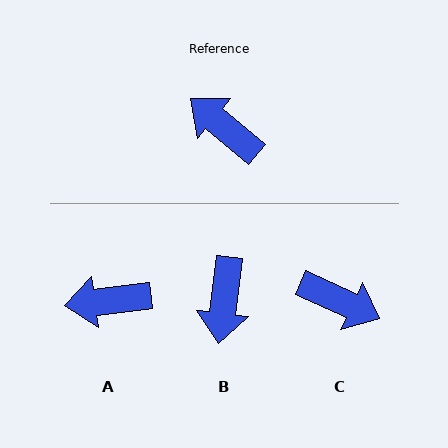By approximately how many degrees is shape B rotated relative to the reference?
Approximately 123 degrees counter-clockwise.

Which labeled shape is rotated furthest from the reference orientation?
C, about 165 degrees away.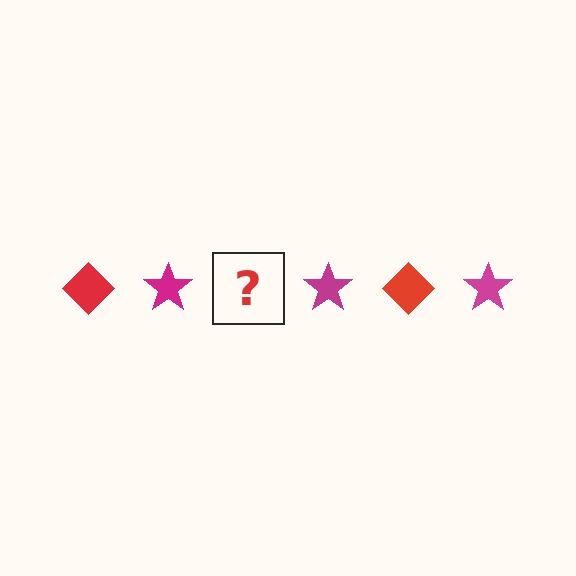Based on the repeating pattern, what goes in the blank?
The blank should be a red diamond.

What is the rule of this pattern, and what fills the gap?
The rule is that the pattern alternates between red diamond and magenta star. The gap should be filled with a red diamond.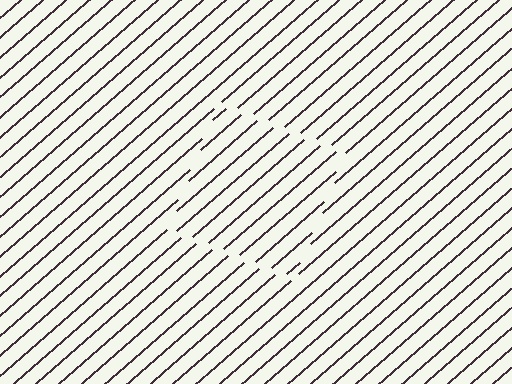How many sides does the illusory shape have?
4 sides — the line-ends trace a square.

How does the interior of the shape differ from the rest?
The interior of the shape contains the same grating, shifted by half a period — the contour is defined by the phase discontinuity where line-ends from the inner and outer gratings abut.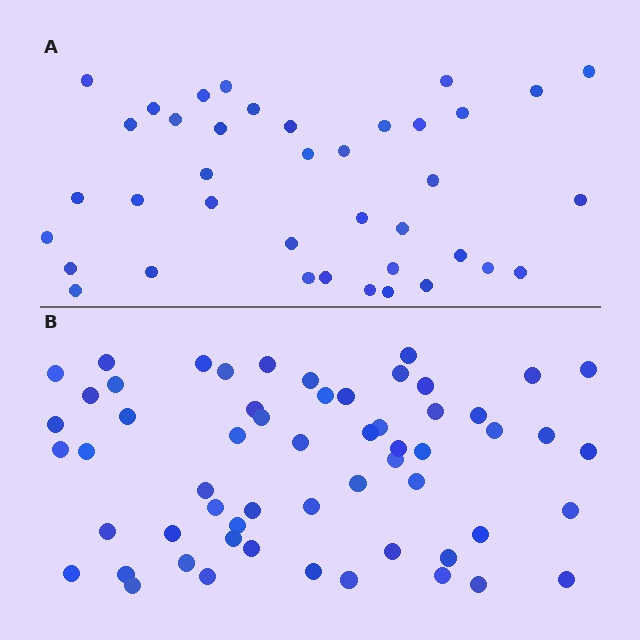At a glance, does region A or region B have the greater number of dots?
Region B (the bottom region) has more dots.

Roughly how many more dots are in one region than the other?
Region B has approximately 20 more dots than region A.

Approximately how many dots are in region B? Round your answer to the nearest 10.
About 60 dots. (The exact count is 58, which rounds to 60.)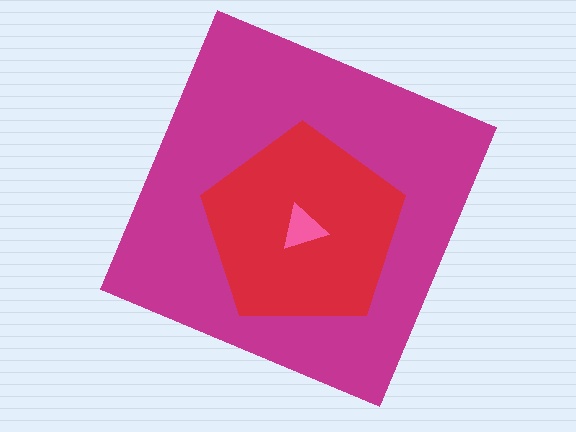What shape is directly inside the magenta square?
The red pentagon.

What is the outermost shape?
The magenta square.